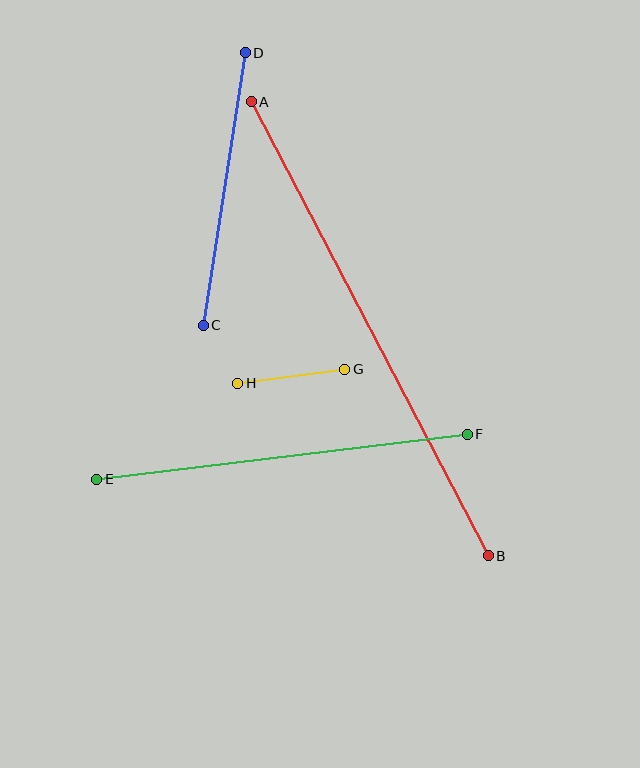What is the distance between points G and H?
The distance is approximately 108 pixels.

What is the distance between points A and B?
The distance is approximately 513 pixels.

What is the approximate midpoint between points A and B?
The midpoint is at approximately (370, 329) pixels.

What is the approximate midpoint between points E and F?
The midpoint is at approximately (282, 457) pixels.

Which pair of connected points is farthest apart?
Points A and B are farthest apart.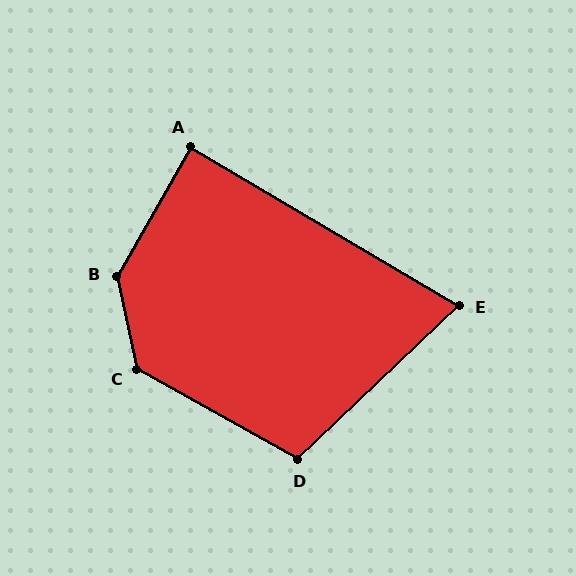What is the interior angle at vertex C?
Approximately 132 degrees (obtuse).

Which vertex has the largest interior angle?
B, at approximately 138 degrees.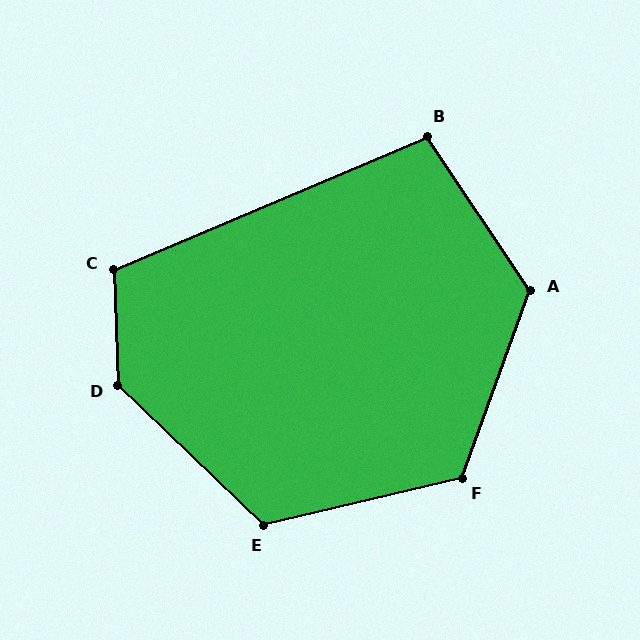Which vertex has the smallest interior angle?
B, at approximately 101 degrees.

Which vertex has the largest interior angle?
D, at approximately 136 degrees.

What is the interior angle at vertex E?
Approximately 123 degrees (obtuse).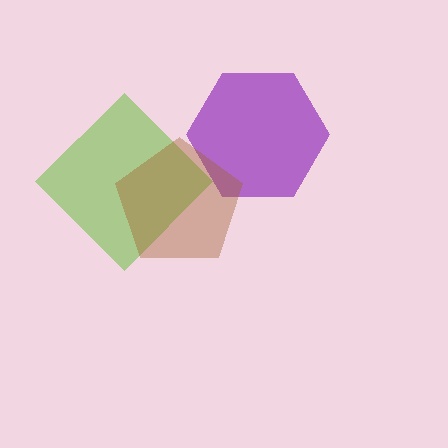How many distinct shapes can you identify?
There are 3 distinct shapes: a lime diamond, a purple hexagon, a brown pentagon.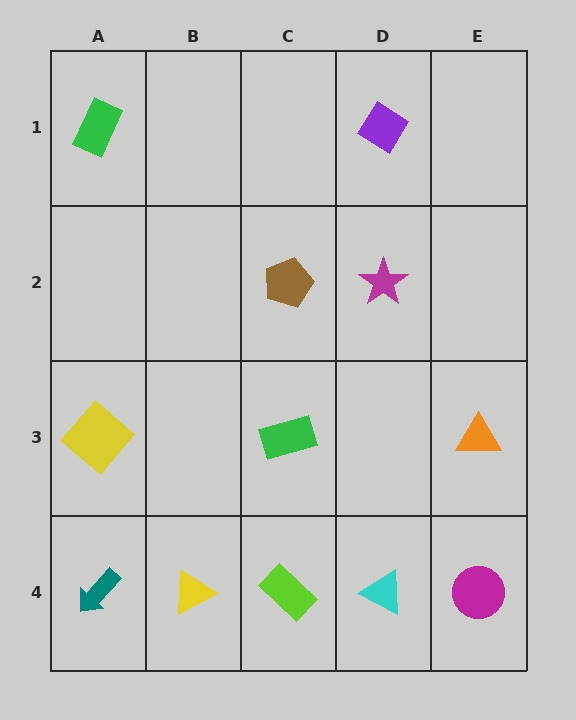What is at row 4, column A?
A teal arrow.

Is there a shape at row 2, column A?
No, that cell is empty.